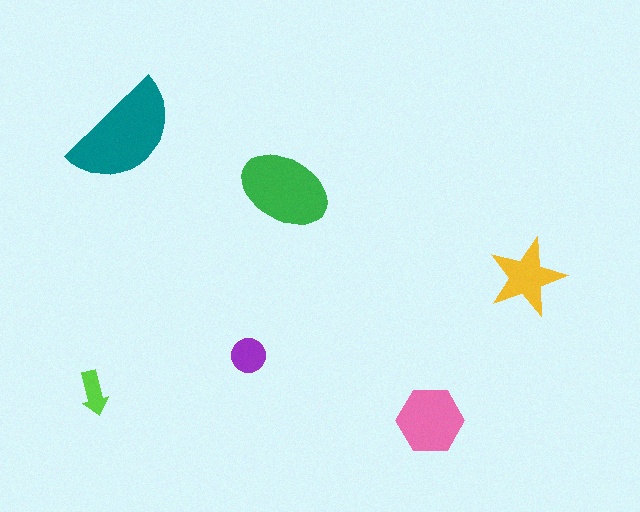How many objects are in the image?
There are 6 objects in the image.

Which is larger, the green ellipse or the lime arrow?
The green ellipse.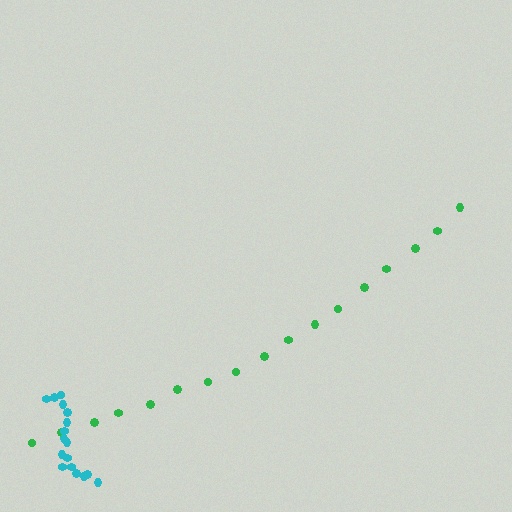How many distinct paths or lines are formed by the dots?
There are 2 distinct paths.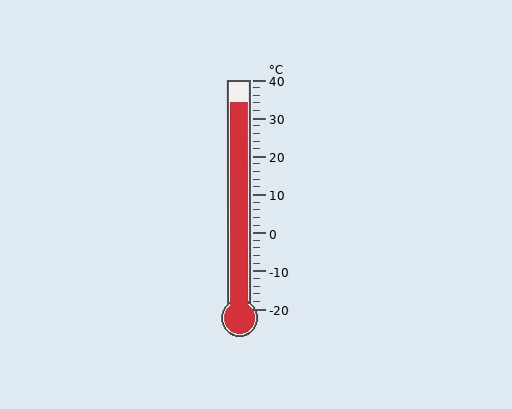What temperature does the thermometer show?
The thermometer shows approximately 34°C.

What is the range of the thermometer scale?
The thermometer scale ranges from -20°C to 40°C.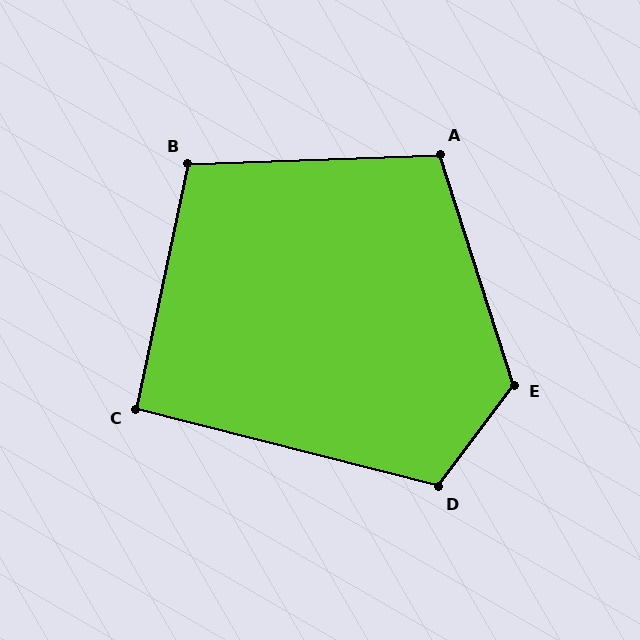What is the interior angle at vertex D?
Approximately 112 degrees (obtuse).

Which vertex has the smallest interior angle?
C, at approximately 92 degrees.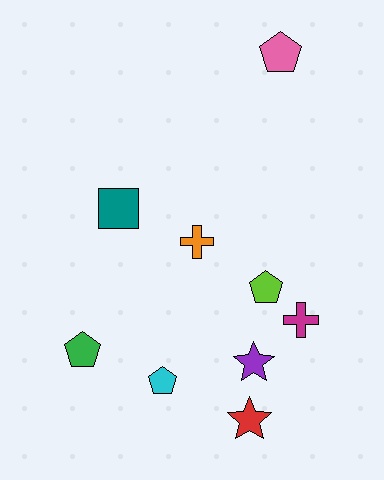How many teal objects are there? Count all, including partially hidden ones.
There is 1 teal object.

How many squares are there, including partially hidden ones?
There is 1 square.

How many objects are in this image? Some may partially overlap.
There are 9 objects.